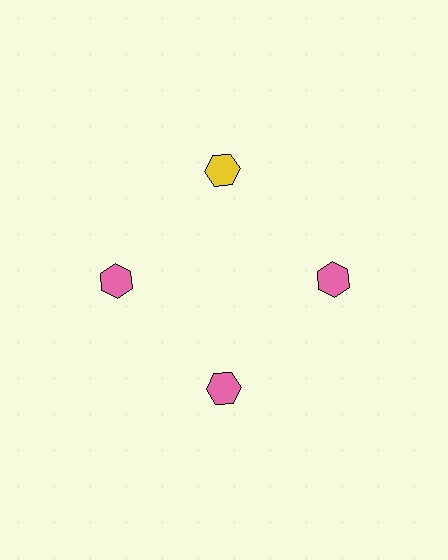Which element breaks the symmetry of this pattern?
The yellow hexagon at roughly the 12 o'clock position breaks the symmetry. All other shapes are pink hexagons.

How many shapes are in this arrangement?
There are 4 shapes arranged in a ring pattern.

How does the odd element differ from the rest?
It has a different color: yellow instead of pink.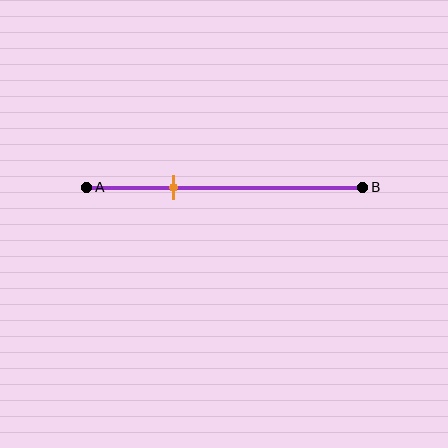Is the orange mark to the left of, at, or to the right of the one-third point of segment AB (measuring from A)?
The orange mark is approximately at the one-third point of segment AB.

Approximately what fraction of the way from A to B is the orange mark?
The orange mark is approximately 30% of the way from A to B.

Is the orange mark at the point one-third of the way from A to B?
Yes, the mark is approximately at the one-third point.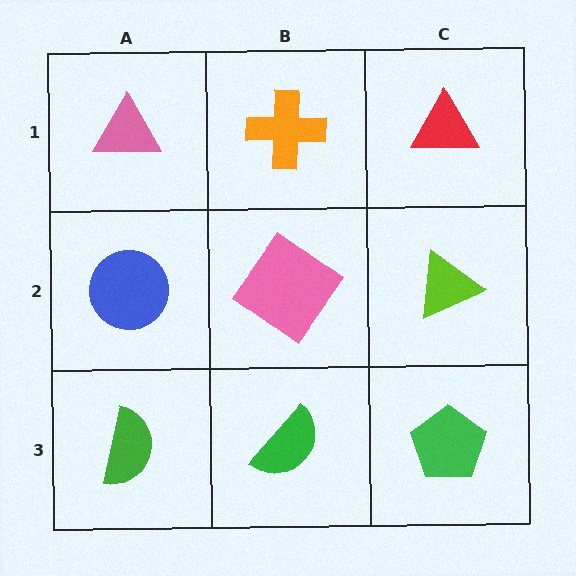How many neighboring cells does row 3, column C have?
2.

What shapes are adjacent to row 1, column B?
A pink diamond (row 2, column B), a pink triangle (row 1, column A), a red triangle (row 1, column C).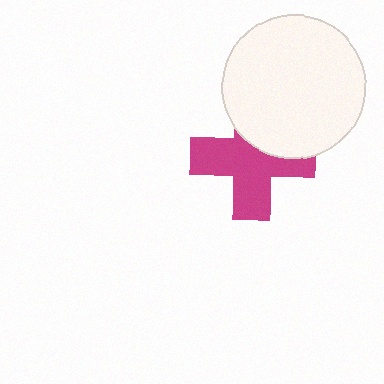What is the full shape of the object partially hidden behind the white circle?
The partially hidden object is a magenta cross.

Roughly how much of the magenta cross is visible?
Most of it is visible (roughly 66%).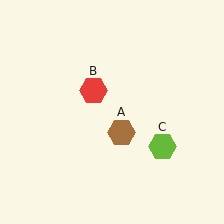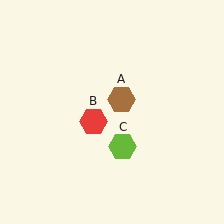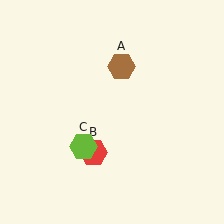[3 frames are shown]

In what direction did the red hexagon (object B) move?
The red hexagon (object B) moved down.